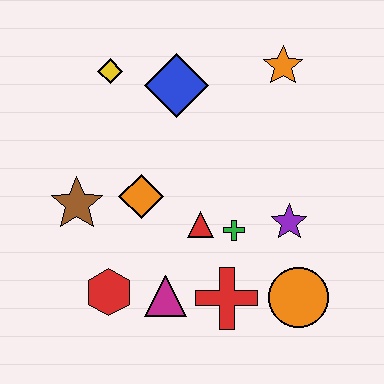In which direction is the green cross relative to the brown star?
The green cross is to the right of the brown star.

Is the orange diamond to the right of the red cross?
No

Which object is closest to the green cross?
The red triangle is closest to the green cross.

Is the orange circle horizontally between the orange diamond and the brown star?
No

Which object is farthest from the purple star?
The yellow diamond is farthest from the purple star.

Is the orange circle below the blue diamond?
Yes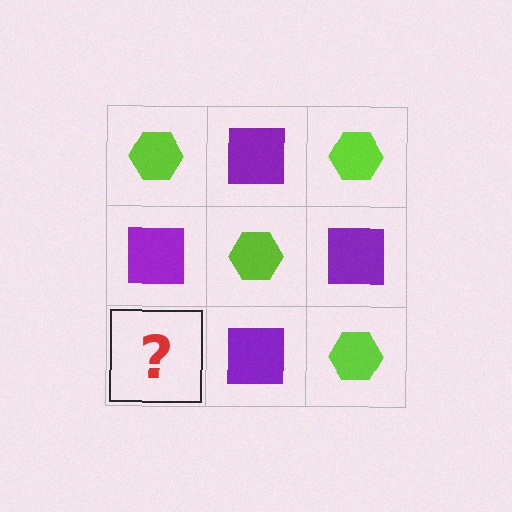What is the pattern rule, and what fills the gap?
The rule is that it alternates lime hexagon and purple square in a checkerboard pattern. The gap should be filled with a lime hexagon.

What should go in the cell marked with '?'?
The missing cell should contain a lime hexagon.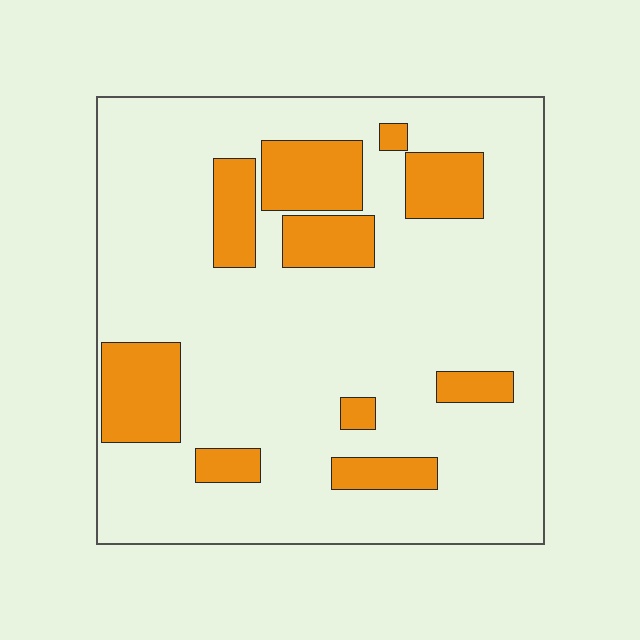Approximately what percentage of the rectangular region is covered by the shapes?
Approximately 20%.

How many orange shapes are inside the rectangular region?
10.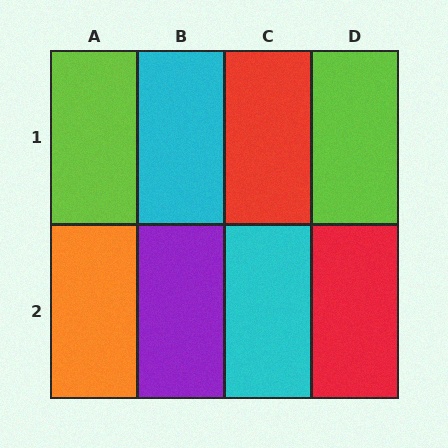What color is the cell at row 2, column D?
Red.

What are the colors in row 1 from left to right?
Lime, cyan, red, lime.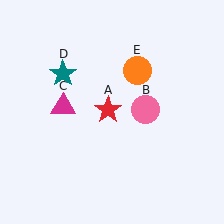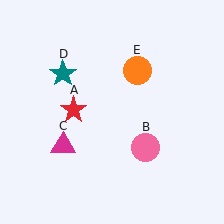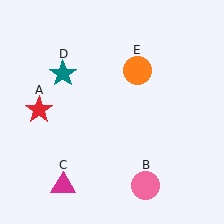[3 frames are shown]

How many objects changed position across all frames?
3 objects changed position: red star (object A), pink circle (object B), magenta triangle (object C).